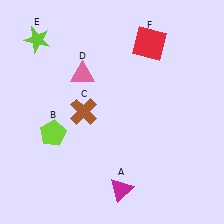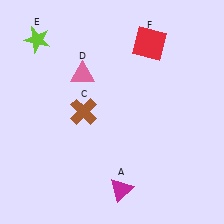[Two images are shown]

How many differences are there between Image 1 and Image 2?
There is 1 difference between the two images.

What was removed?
The lime pentagon (B) was removed in Image 2.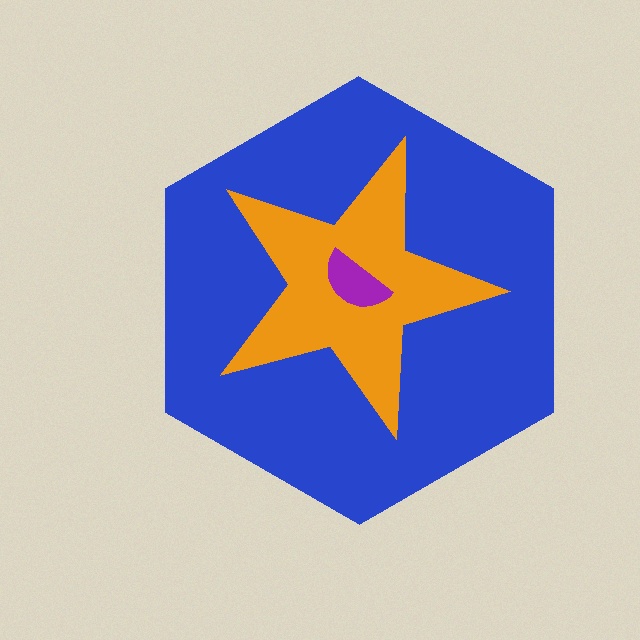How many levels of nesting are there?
3.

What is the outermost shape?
The blue hexagon.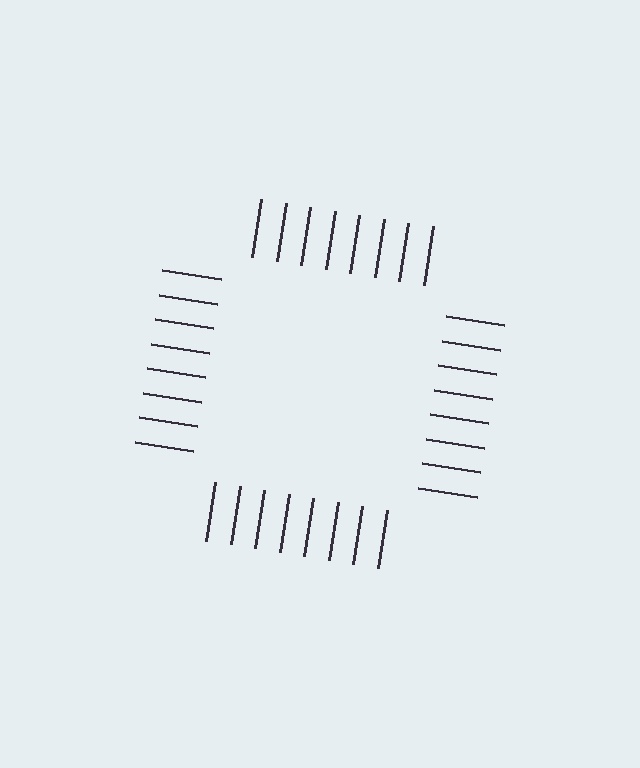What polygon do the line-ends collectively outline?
An illusory square — the line segments terminate on its edges but no continuous stroke is drawn.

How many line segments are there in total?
32 — 8 along each of the 4 edges.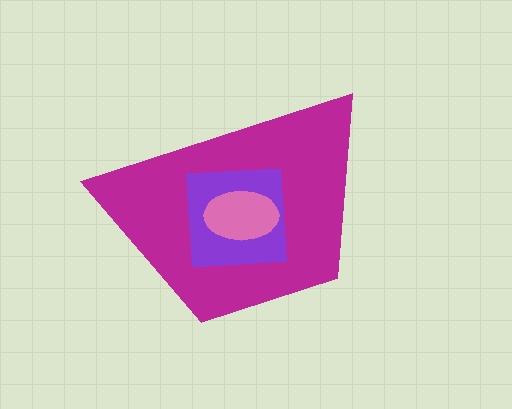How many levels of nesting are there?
3.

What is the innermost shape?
The pink ellipse.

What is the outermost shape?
The magenta trapezoid.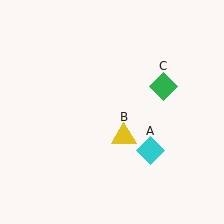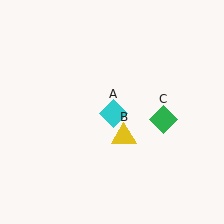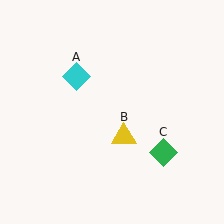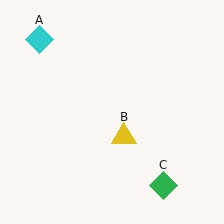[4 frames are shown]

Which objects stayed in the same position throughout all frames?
Yellow triangle (object B) remained stationary.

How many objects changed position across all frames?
2 objects changed position: cyan diamond (object A), green diamond (object C).